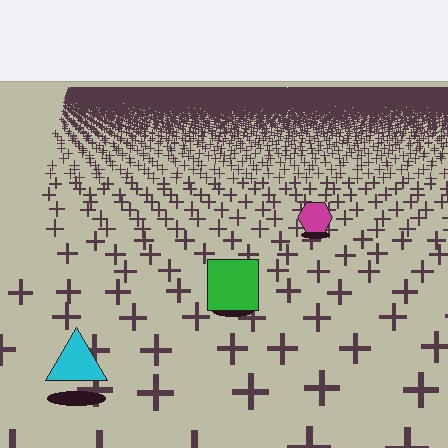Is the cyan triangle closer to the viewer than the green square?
Yes. The cyan triangle is closer — you can tell from the texture gradient: the ground texture is coarser near it.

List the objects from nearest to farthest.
From nearest to farthest: the cyan triangle, the green square, the magenta hexagon.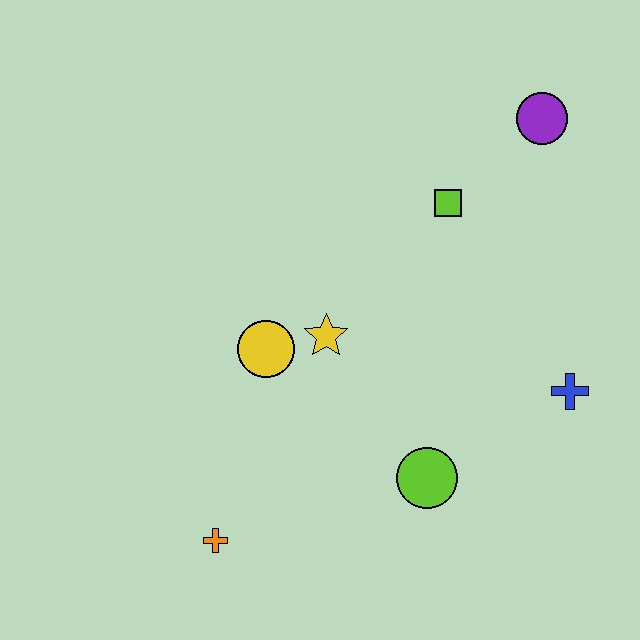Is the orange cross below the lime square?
Yes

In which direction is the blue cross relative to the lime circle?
The blue cross is to the right of the lime circle.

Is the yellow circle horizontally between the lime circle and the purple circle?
No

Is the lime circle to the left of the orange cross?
No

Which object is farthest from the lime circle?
The purple circle is farthest from the lime circle.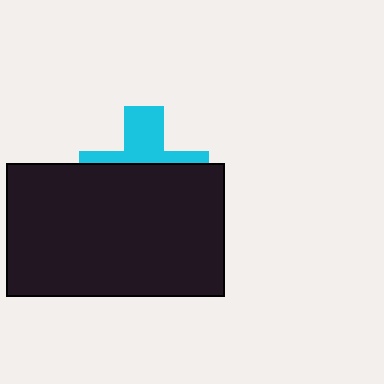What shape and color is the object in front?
The object in front is a black rectangle.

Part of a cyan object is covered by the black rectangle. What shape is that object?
It is a cross.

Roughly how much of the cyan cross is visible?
A small part of it is visible (roughly 38%).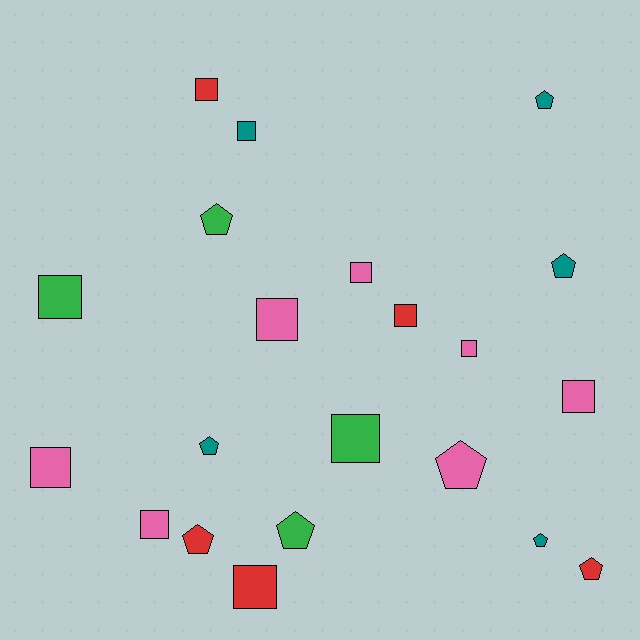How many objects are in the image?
There are 21 objects.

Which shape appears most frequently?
Square, with 12 objects.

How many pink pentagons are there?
There is 1 pink pentagon.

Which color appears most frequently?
Pink, with 7 objects.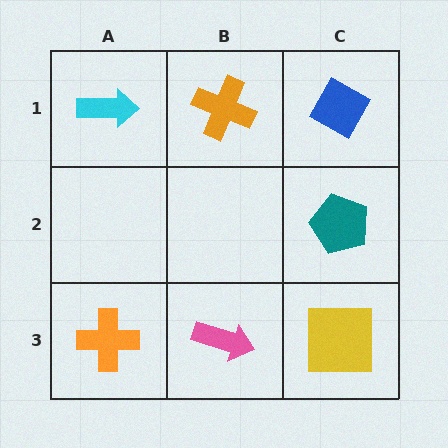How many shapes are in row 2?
1 shape.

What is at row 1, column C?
A blue diamond.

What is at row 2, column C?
A teal pentagon.